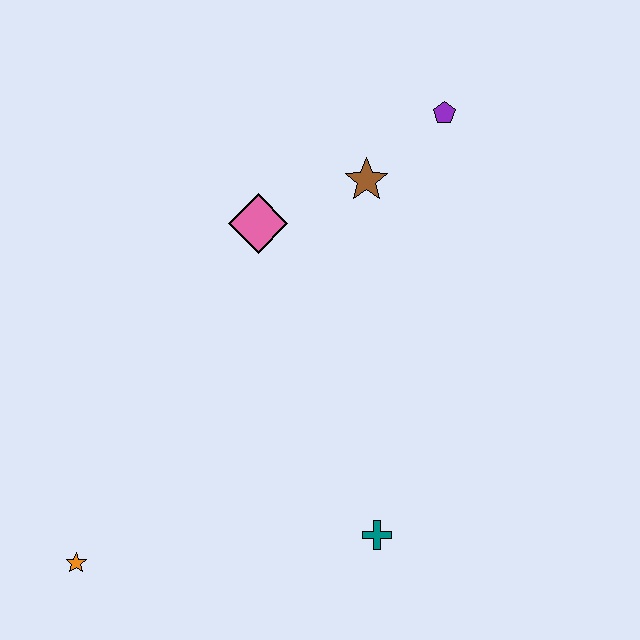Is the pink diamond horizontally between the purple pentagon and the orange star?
Yes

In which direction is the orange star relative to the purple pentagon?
The orange star is below the purple pentagon.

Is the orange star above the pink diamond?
No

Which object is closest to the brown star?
The purple pentagon is closest to the brown star.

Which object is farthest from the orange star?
The purple pentagon is farthest from the orange star.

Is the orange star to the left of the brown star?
Yes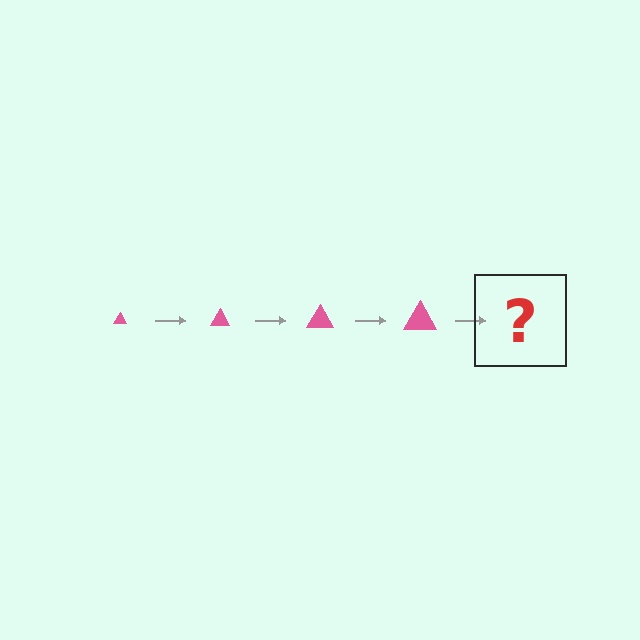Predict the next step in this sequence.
The next step is a pink triangle, larger than the previous one.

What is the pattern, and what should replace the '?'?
The pattern is that the triangle gets progressively larger each step. The '?' should be a pink triangle, larger than the previous one.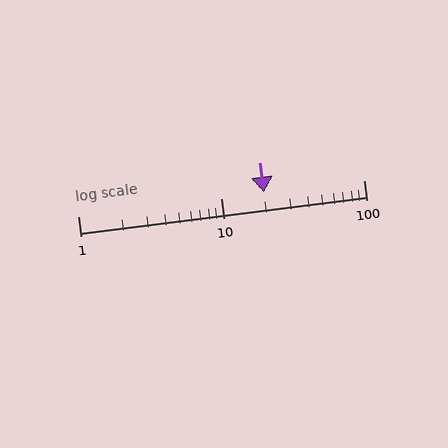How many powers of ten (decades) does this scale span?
The scale spans 2 decades, from 1 to 100.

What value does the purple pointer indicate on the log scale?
The pointer indicates approximately 20.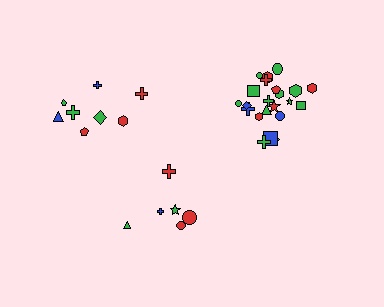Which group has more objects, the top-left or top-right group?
The top-right group.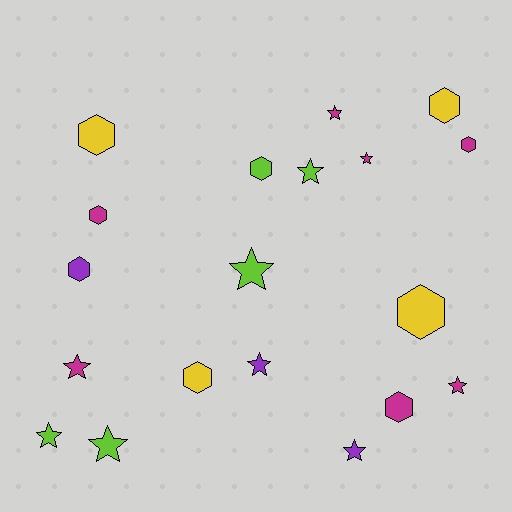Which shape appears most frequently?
Star, with 10 objects.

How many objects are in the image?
There are 19 objects.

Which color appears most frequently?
Magenta, with 7 objects.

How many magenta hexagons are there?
There are 3 magenta hexagons.